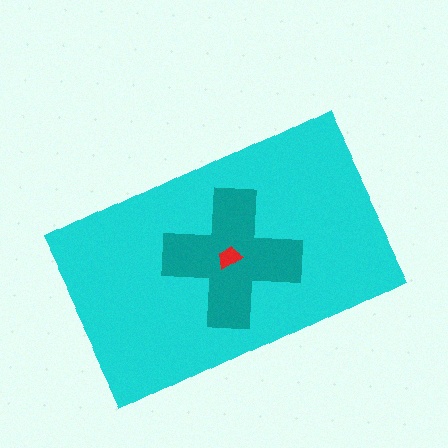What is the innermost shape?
The red trapezoid.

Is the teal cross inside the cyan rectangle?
Yes.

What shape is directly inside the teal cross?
The red trapezoid.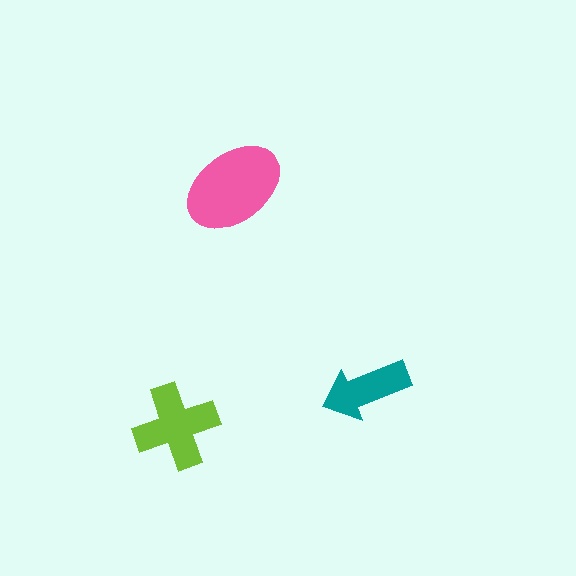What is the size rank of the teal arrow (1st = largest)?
3rd.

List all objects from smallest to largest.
The teal arrow, the lime cross, the pink ellipse.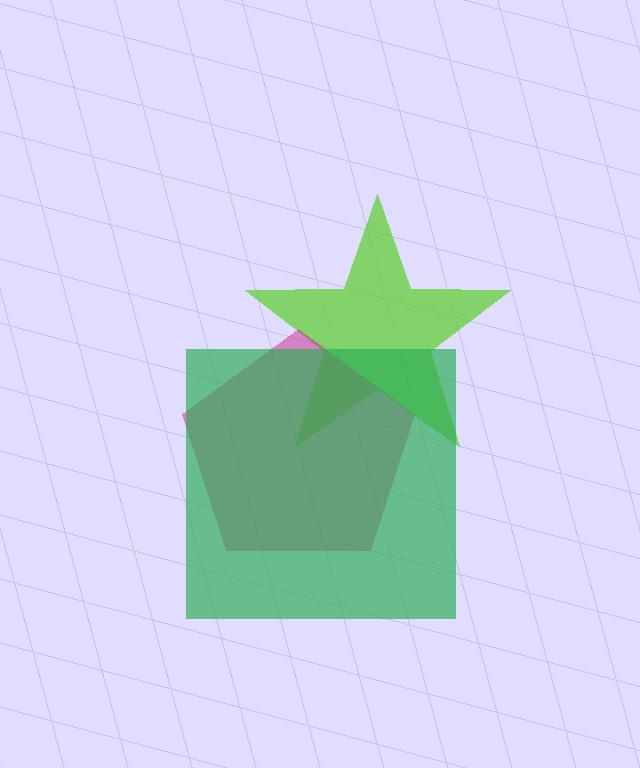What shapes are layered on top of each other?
The layered shapes are: a lime star, a magenta pentagon, a green square.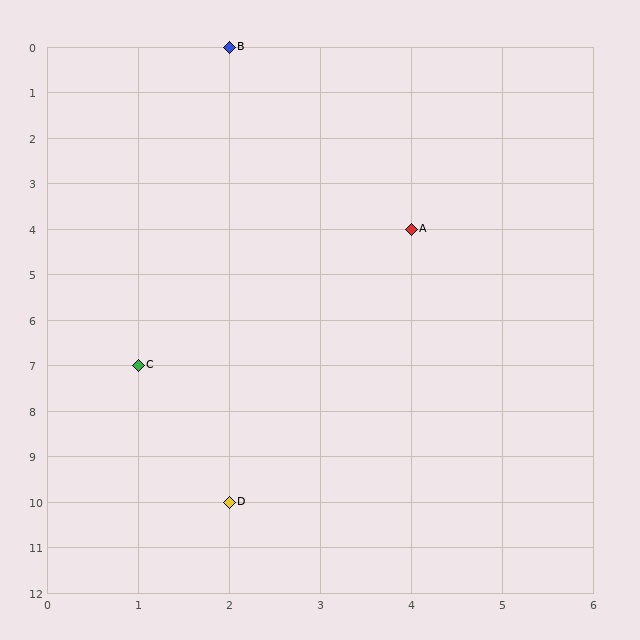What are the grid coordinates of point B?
Point B is at grid coordinates (2, 0).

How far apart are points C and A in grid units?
Points C and A are 3 columns and 3 rows apart (about 4.2 grid units diagonally).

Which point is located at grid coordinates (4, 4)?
Point A is at (4, 4).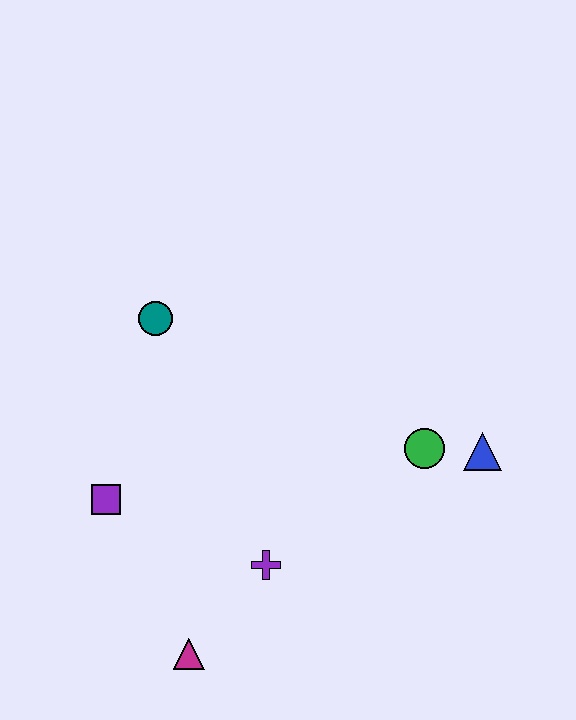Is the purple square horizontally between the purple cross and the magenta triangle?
No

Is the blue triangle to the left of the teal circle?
No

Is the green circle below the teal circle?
Yes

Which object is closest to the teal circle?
The purple square is closest to the teal circle.